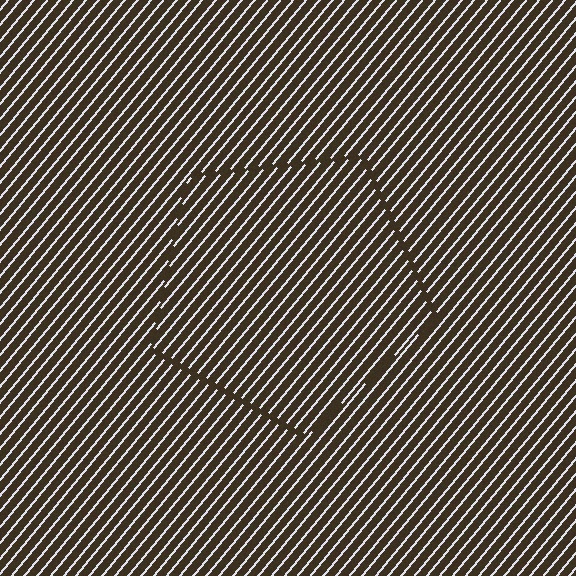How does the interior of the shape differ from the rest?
The interior of the shape contains the same grating, shifted by half a period — the contour is defined by the phase discontinuity where line-ends from the inner and outer gratings abut.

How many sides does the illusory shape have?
5 sides — the line-ends trace a pentagon.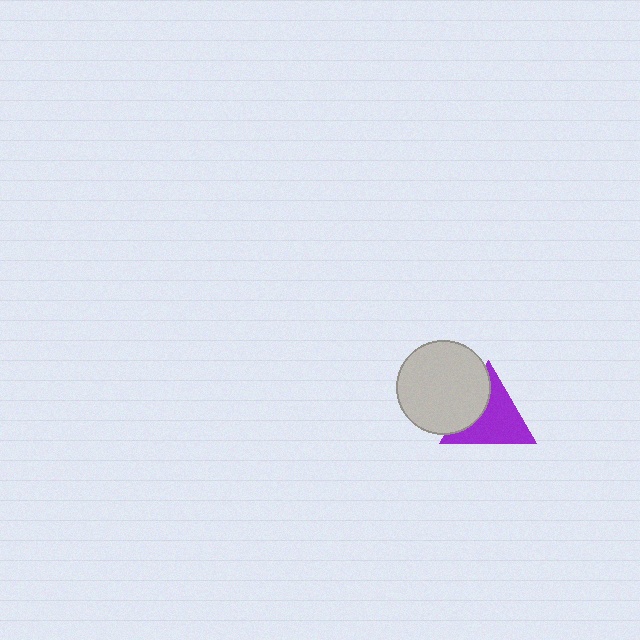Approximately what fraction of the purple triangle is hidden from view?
Roughly 32% of the purple triangle is hidden behind the light gray circle.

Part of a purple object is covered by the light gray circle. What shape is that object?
It is a triangle.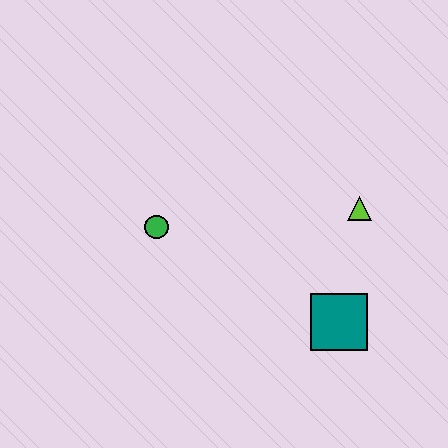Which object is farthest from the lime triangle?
The green circle is farthest from the lime triangle.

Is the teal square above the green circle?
No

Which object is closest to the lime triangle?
The teal square is closest to the lime triangle.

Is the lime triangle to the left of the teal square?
No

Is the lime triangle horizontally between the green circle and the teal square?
No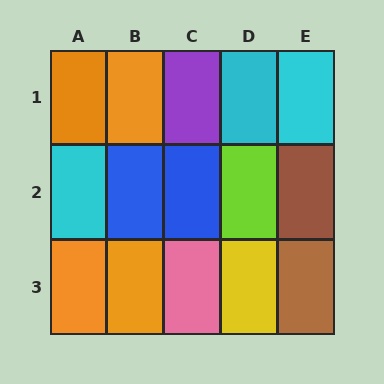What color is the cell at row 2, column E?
Brown.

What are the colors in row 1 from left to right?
Orange, orange, purple, cyan, cyan.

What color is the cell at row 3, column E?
Brown.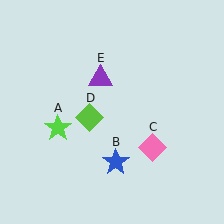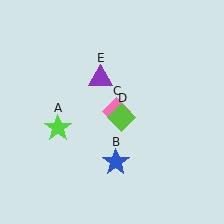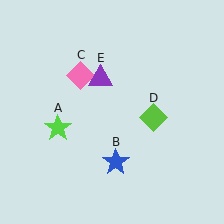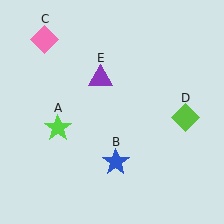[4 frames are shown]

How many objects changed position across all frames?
2 objects changed position: pink diamond (object C), lime diamond (object D).